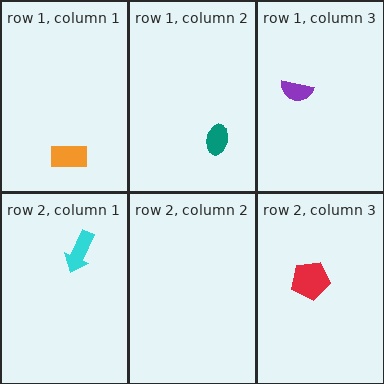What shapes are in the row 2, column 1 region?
The cyan arrow.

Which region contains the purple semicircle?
The row 1, column 3 region.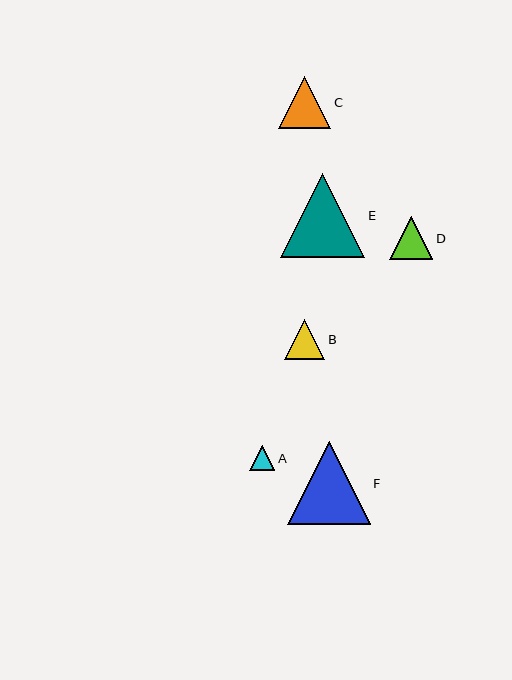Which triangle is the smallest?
Triangle A is the smallest with a size of approximately 26 pixels.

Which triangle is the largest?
Triangle E is the largest with a size of approximately 84 pixels.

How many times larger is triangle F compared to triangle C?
Triangle F is approximately 1.6 times the size of triangle C.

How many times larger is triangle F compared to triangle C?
Triangle F is approximately 1.6 times the size of triangle C.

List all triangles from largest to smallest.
From largest to smallest: E, F, C, D, B, A.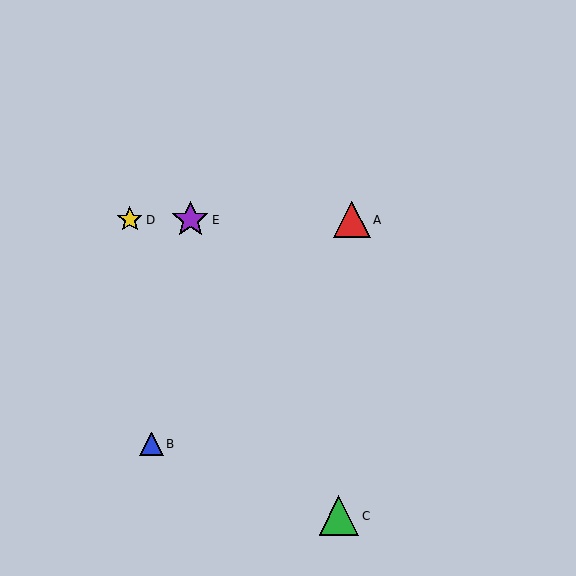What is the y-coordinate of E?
Object E is at y≈220.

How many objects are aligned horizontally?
3 objects (A, D, E) are aligned horizontally.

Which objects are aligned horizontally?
Objects A, D, E are aligned horizontally.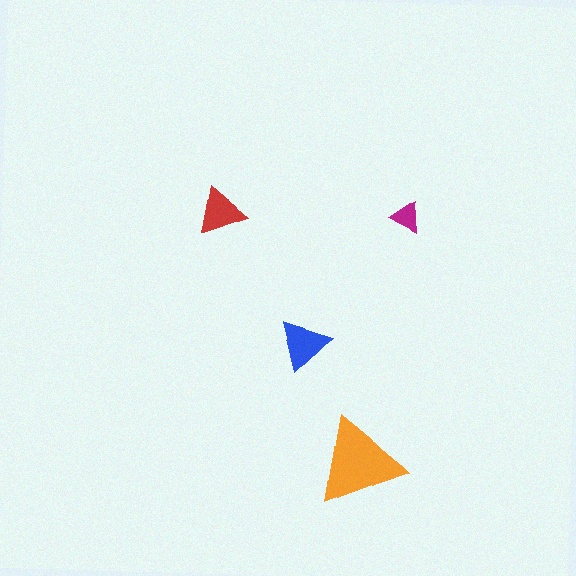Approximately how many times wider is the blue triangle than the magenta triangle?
About 1.5 times wider.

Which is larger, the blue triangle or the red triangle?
The blue one.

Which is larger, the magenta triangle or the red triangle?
The red one.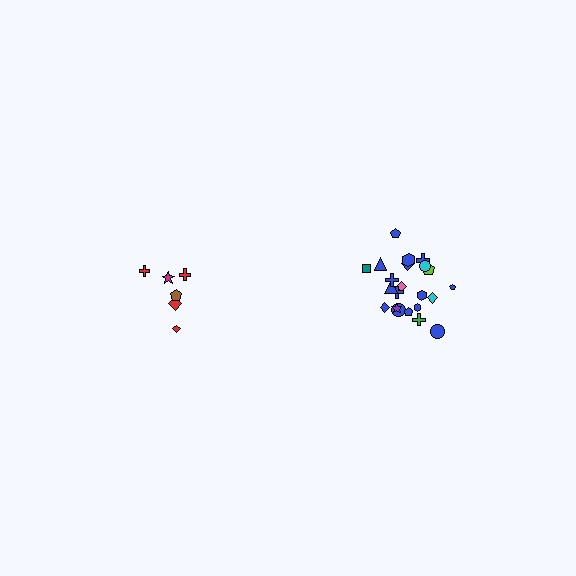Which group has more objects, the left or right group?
The right group.